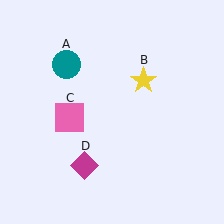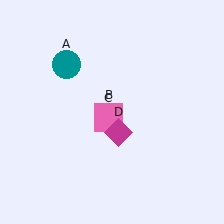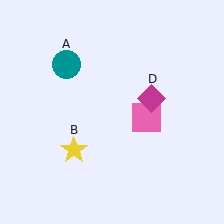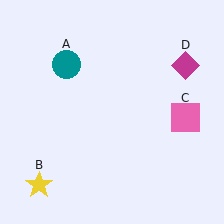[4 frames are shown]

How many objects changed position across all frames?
3 objects changed position: yellow star (object B), pink square (object C), magenta diamond (object D).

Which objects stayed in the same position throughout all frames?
Teal circle (object A) remained stationary.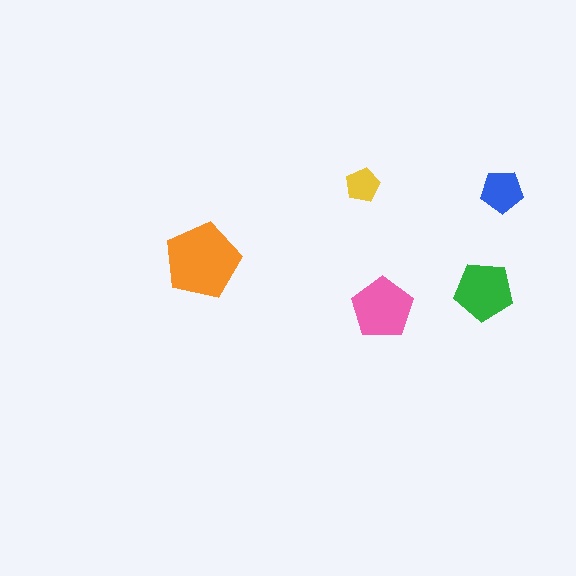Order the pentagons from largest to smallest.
the orange one, the pink one, the green one, the blue one, the yellow one.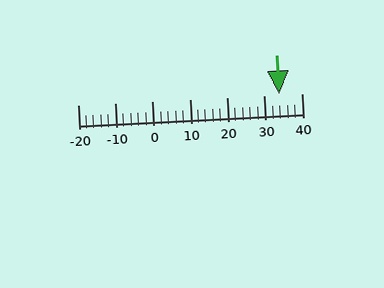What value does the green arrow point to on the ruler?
The green arrow points to approximately 34.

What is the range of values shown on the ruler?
The ruler shows values from -20 to 40.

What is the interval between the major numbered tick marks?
The major tick marks are spaced 10 units apart.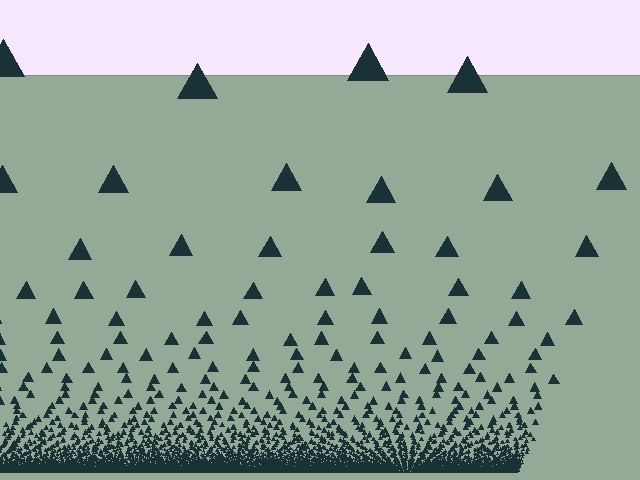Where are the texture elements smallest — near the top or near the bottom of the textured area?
Near the bottom.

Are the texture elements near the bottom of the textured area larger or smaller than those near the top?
Smaller. The gradient is inverted — elements near the bottom are smaller and denser.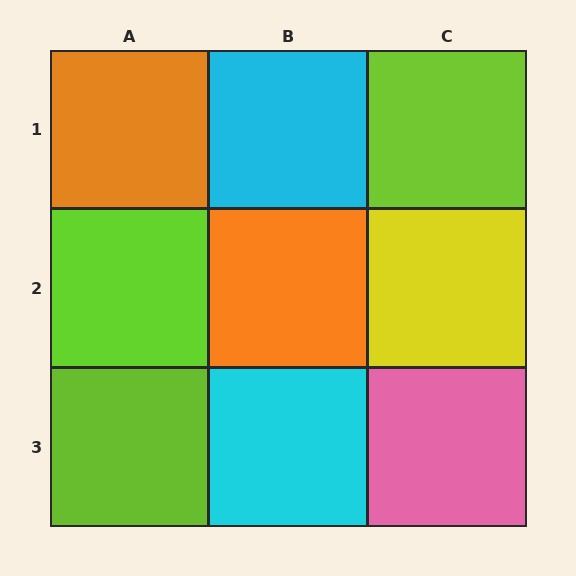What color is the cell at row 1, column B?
Cyan.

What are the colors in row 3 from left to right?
Lime, cyan, pink.